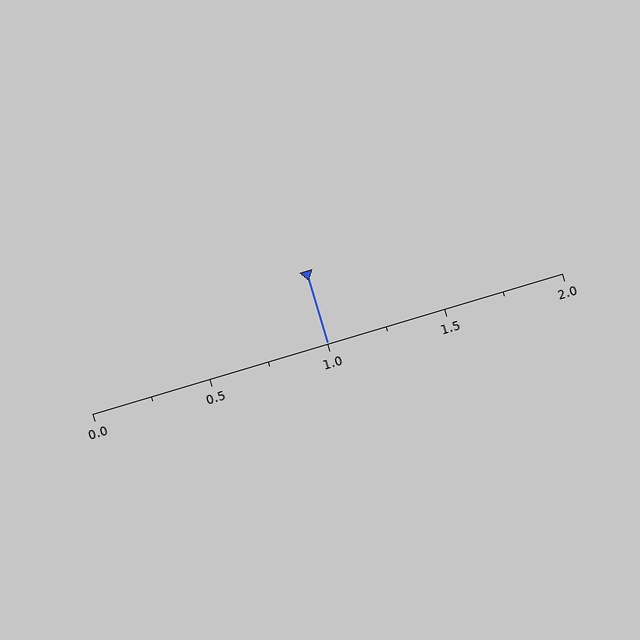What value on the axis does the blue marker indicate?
The marker indicates approximately 1.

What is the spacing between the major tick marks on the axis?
The major ticks are spaced 0.5 apart.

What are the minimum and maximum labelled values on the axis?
The axis runs from 0.0 to 2.0.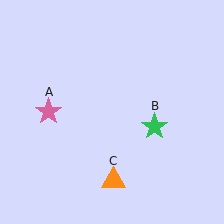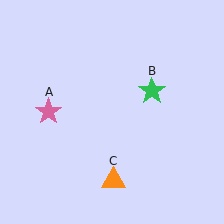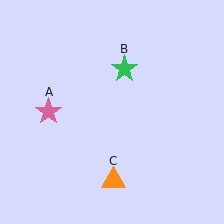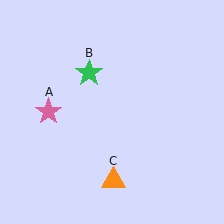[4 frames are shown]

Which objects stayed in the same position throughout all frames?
Pink star (object A) and orange triangle (object C) remained stationary.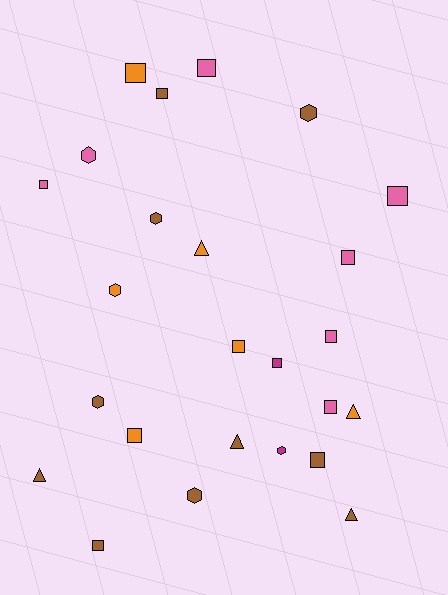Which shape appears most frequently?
Square, with 13 objects.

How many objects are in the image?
There are 25 objects.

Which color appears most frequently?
Brown, with 10 objects.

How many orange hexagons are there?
There is 1 orange hexagon.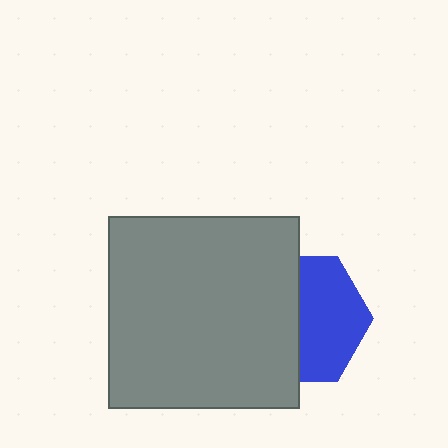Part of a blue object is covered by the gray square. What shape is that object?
It is a hexagon.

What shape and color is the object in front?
The object in front is a gray square.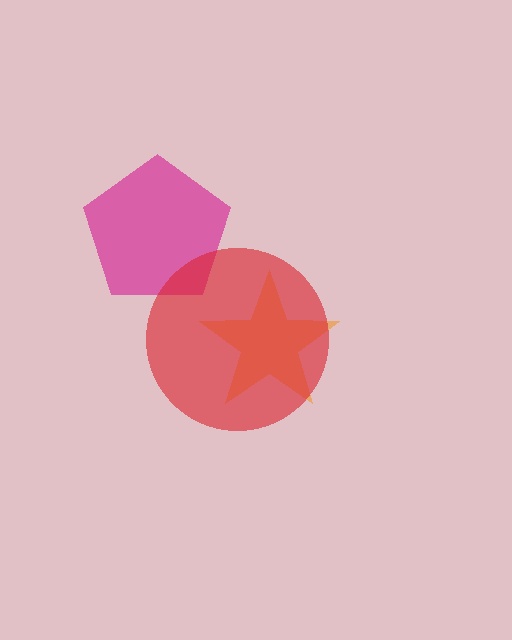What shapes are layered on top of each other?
The layered shapes are: an orange star, a magenta pentagon, a red circle.